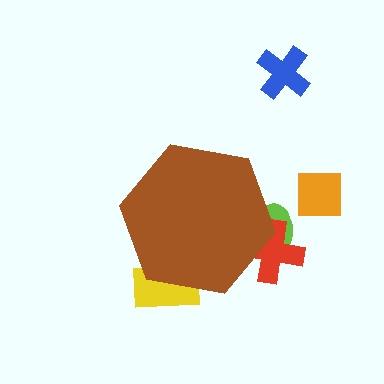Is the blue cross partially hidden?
No, the blue cross is fully visible.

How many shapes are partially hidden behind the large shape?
3 shapes are partially hidden.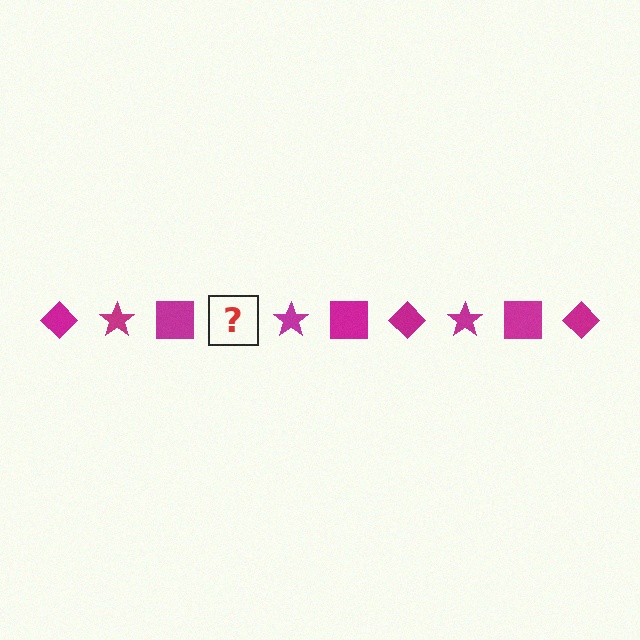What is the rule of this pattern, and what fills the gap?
The rule is that the pattern cycles through diamond, star, square shapes in magenta. The gap should be filled with a magenta diamond.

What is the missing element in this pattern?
The missing element is a magenta diamond.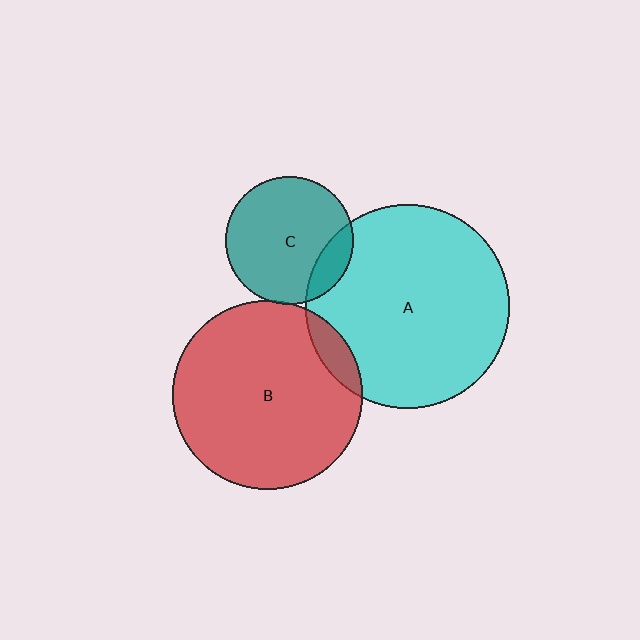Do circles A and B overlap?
Yes.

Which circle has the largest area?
Circle A (cyan).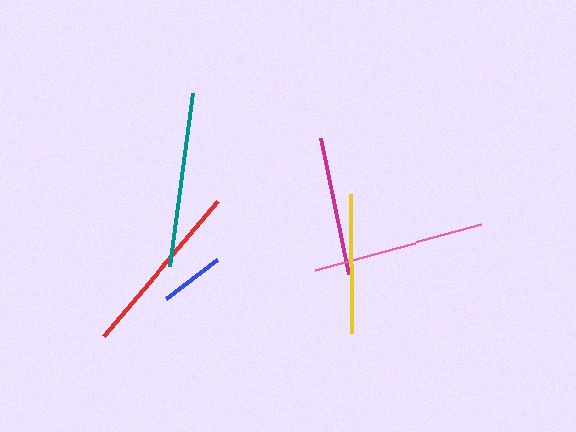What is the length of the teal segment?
The teal segment is approximately 175 pixels long.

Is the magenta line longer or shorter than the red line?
The red line is longer than the magenta line.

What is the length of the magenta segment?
The magenta segment is approximately 139 pixels long.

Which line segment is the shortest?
The blue line is the shortest at approximately 64 pixels.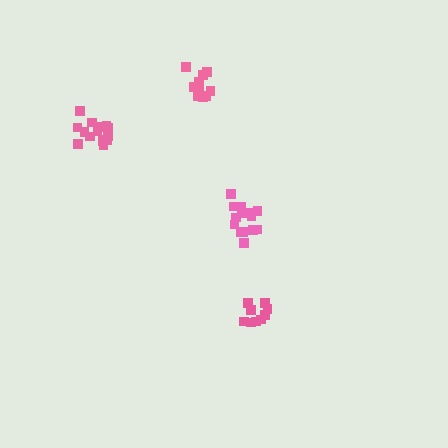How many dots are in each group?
Group 1: 9 dots, Group 2: 13 dots, Group 3: 14 dots, Group 4: 14 dots (50 total).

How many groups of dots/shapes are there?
There are 4 groups.